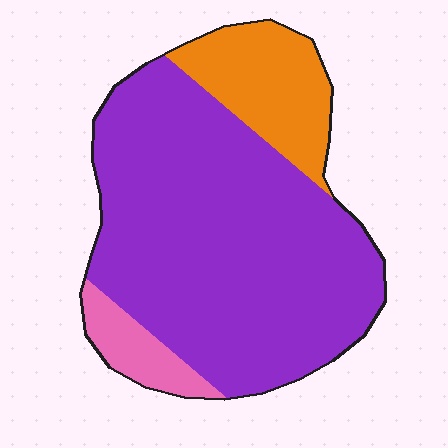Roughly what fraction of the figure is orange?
Orange takes up about one sixth (1/6) of the figure.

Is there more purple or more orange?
Purple.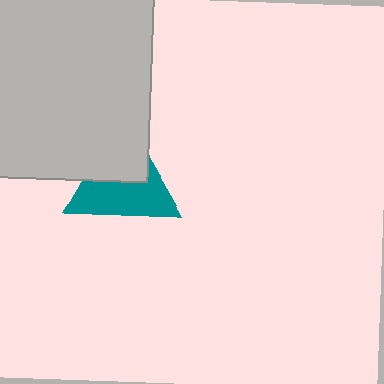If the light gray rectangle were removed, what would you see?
You would see the complete teal triangle.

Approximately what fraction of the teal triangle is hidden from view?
Roughly 44% of the teal triangle is hidden behind the light gray rectangle.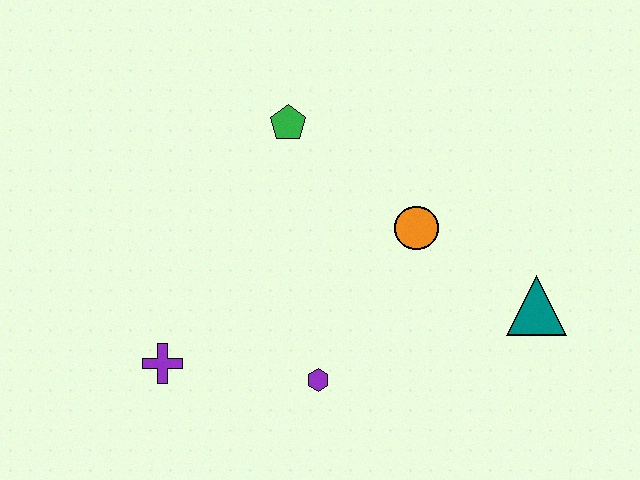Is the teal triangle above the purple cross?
Yes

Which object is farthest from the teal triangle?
The purple cross is farthest from the teal triangle.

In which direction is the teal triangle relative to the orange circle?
The teal triangle is to the right of the orange circle.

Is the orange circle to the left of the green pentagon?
No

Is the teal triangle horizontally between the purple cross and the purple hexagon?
No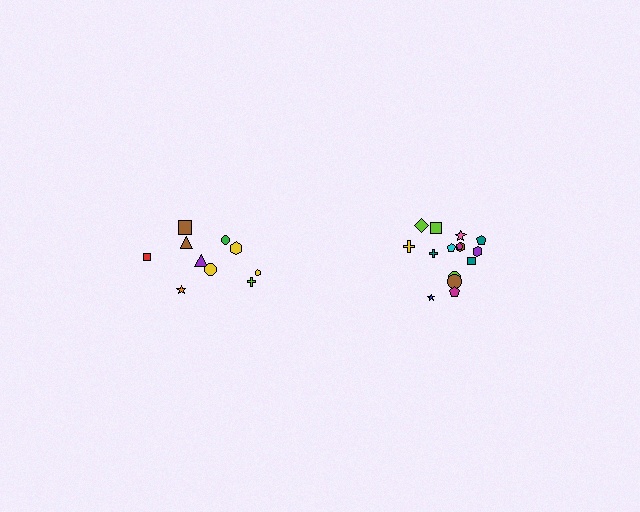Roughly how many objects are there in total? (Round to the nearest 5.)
Roughly 25 objects in total.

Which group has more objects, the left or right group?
The right group.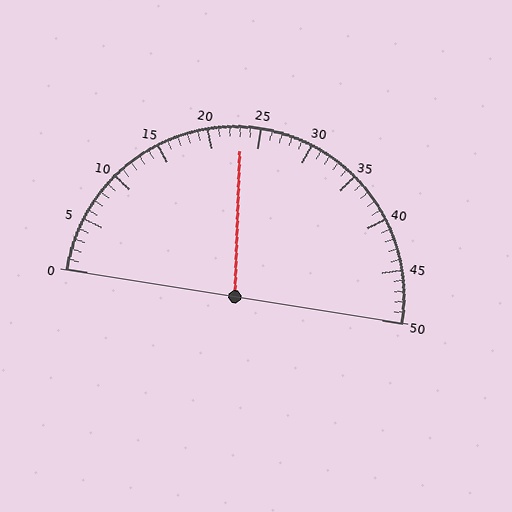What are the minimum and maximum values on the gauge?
The gauge ranges from 0 to 50.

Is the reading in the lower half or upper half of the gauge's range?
The reading is in the lower half of the range (0 to 50).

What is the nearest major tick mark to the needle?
The nearest major tick mark is 25.